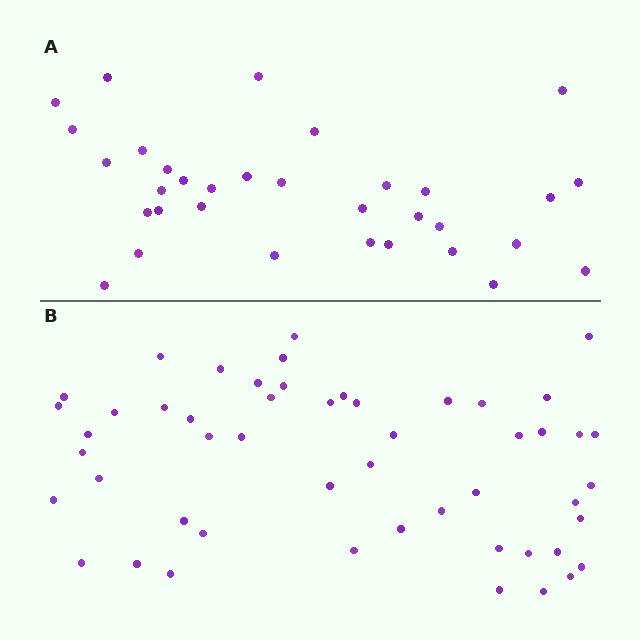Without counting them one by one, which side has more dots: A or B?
Region B (the bottom region) has more dots.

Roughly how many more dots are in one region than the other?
Region B has approximately 20 more dots than region A.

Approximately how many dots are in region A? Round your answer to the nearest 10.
About 30 dots. (The exact count is 33, which rounds to 30.)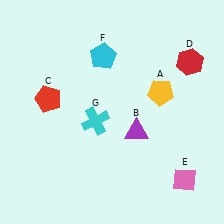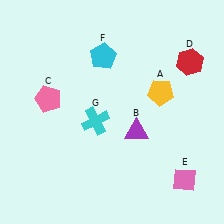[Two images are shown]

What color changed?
The pentagon (C) changed from red in Image 1 to pink in Image 2.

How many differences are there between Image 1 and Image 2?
There is 1 difference between the two images.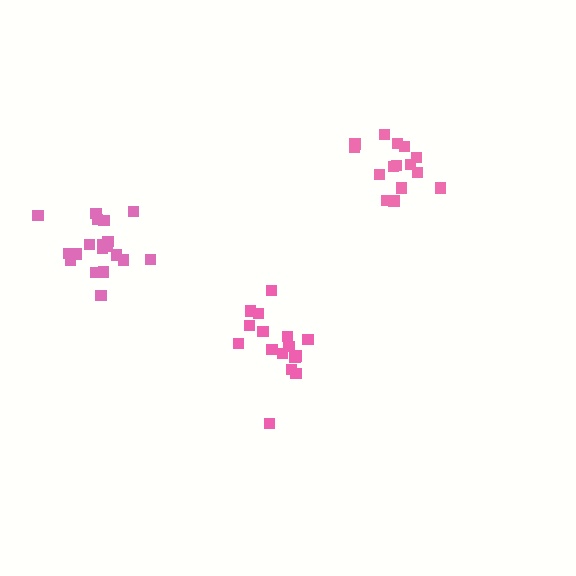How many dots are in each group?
Group 1: 16 dots, Group 2: 19 dots, Group 3: 15 dots (50 total).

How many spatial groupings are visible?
There are 3 spatial groupings.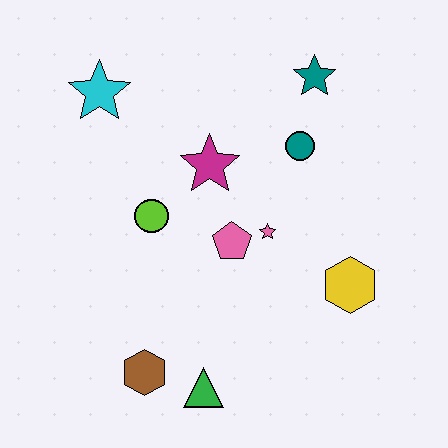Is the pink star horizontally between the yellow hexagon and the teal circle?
No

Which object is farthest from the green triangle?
The teal star is farthest from the green triangle.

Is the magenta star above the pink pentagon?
Yes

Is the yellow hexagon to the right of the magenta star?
Yes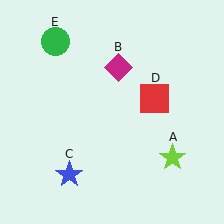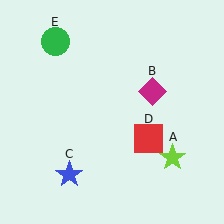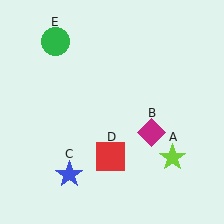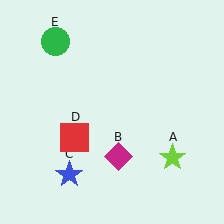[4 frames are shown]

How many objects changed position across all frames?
2 objects changed position: magenta diamond (object B), red square (object D).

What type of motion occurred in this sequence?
The magenta diamond (object B), red square (object D) rotated clockwise around the center of the scene.